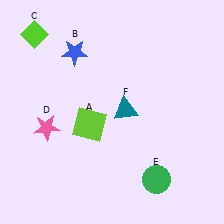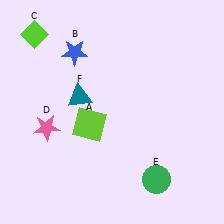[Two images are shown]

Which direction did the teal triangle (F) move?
The teal triangle (F) moved left.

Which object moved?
The teal triangle (F) moved left.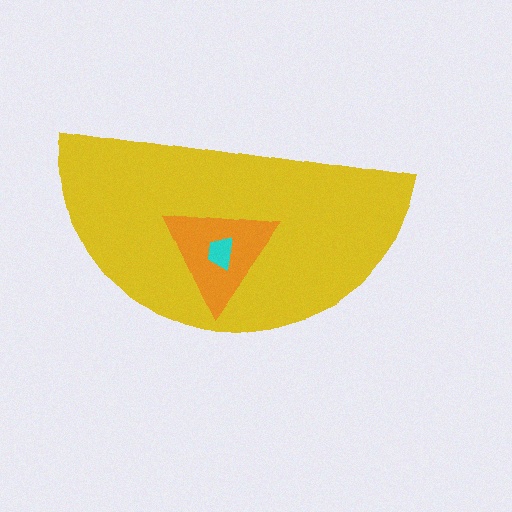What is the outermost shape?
The yellow semicircle.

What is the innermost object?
The cyan trapezoid.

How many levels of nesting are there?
3.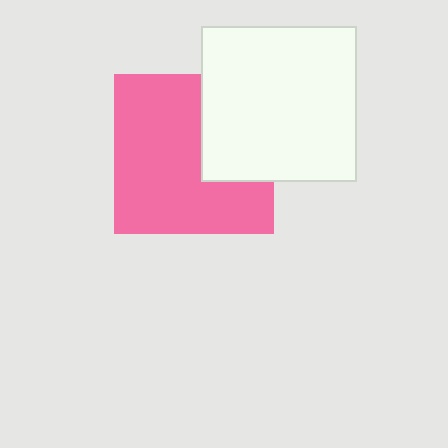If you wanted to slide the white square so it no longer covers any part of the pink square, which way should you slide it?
Slide it right — that is the most direct way to separate the two shapes.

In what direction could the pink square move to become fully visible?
The pink square could move left. That would shift it out from behind the white square entirely.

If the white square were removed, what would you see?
You would see the complete pink square.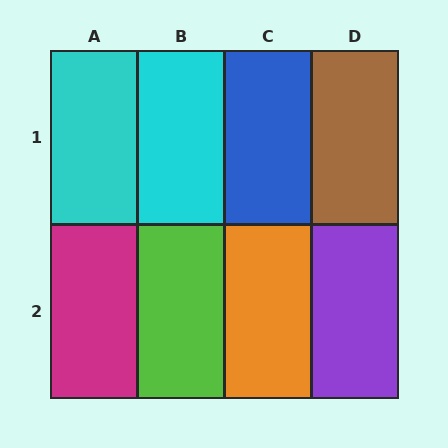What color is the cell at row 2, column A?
Magenta.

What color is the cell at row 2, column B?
Lime.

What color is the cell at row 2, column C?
Orange.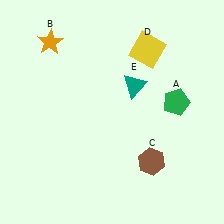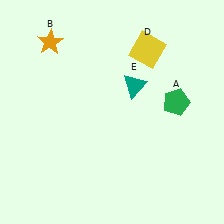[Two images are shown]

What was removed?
The brown hexagon (C) was removed in Image 2.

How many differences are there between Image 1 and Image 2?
There is 1 difference between the two images.